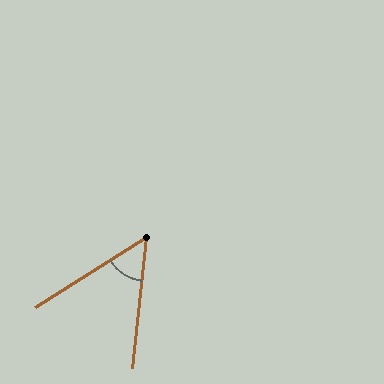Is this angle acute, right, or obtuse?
It is acute.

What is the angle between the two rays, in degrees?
Approximately 52 degrees.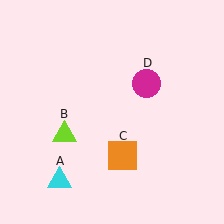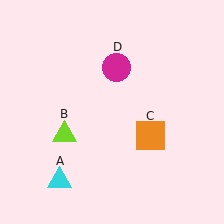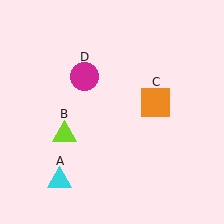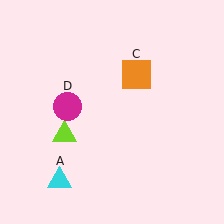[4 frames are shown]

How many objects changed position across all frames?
2 objects changed position: orange square (object C), magenta circle (object D).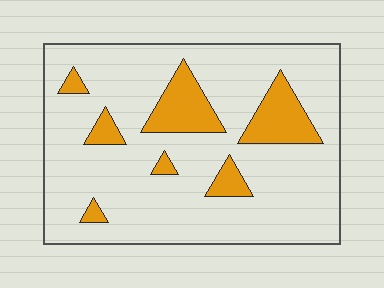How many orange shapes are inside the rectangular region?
7.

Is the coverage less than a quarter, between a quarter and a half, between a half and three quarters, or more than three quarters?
Less than a quarter.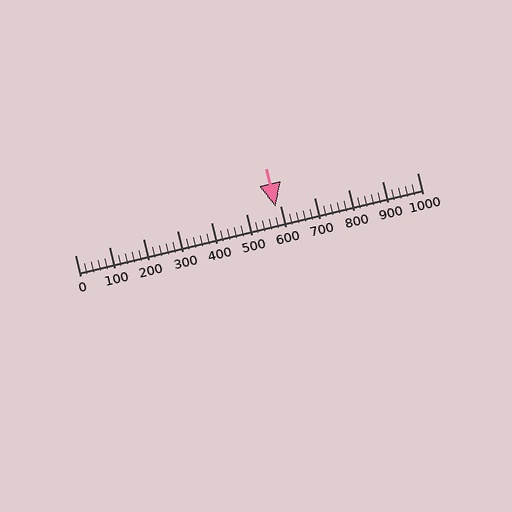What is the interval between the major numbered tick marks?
The major tick marks are spaced 100 units apart.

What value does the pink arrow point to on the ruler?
The pink arrow points to approximately 586.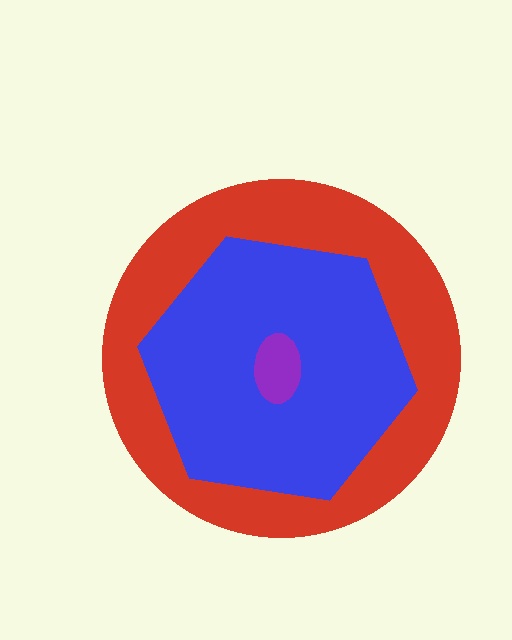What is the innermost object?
The purple ellipse.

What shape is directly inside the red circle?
The blue hexagon.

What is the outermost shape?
The red circle.